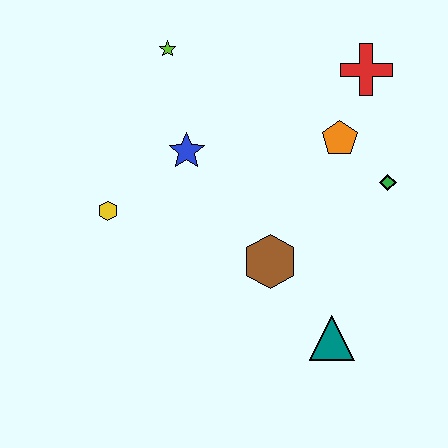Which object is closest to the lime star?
The blue star is closest to the lime star.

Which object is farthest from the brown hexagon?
The lime star is farthest from the brown hexagon.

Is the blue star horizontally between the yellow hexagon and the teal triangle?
Yes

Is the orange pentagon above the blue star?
Yes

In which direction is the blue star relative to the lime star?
The blue star is below the lime star.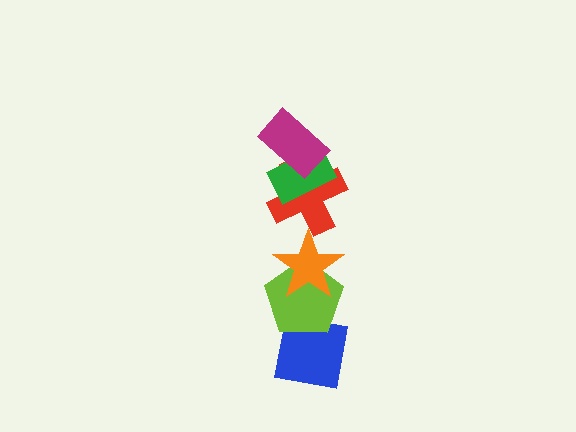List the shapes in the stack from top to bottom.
From top to bottom: the magenta rectangle, the green rectangle, the red cross, the orange star, the lime pentagon, the blue square.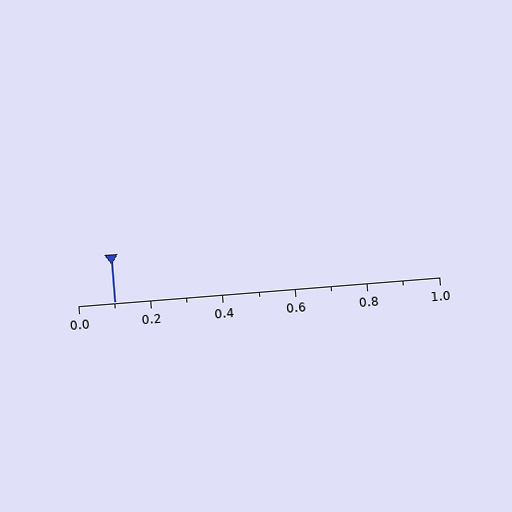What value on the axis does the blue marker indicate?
The marker indicates approximately 0.1.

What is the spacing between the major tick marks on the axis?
The major ticks are spaced 0.2 apart.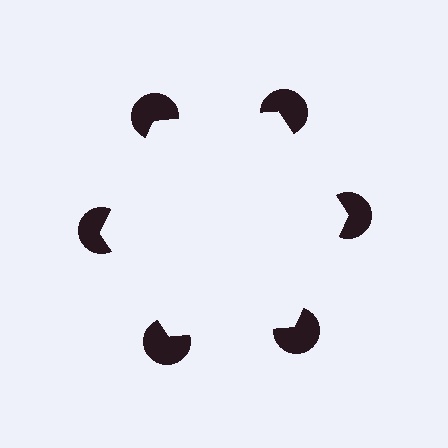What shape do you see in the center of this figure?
An illusory hexagon — its edges are inferred from the aligned wedge cuts in the pac-man discs, not physically drawn.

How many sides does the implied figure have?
6 sides.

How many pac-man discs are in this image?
There are 6 — one at each vertex of the illusory hexagon.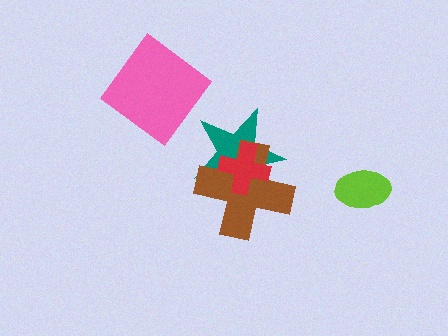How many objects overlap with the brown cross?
2 objects overlap with the brown cross.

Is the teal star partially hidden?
Yes, it is partially covered by another shape.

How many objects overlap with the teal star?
2 objects overlap with the teal star.